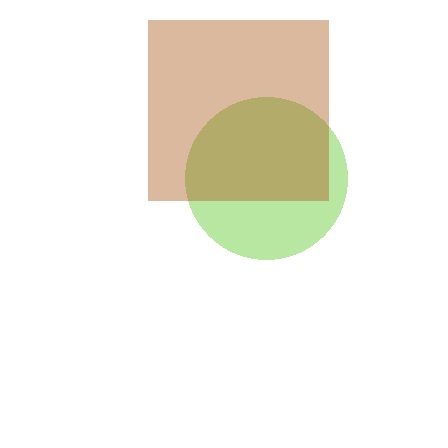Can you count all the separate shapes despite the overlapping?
Yes, there are 2 separate shapes.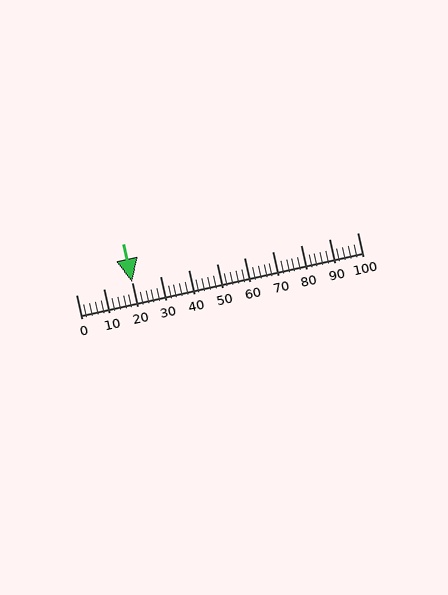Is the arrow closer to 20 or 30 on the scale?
The arrow is closer to 20.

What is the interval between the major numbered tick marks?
The major tick marks are spaced 10 units apart.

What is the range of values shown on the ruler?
The ruler shows values from 0 to 100.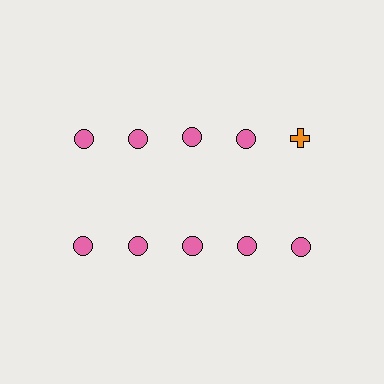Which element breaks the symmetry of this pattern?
The orange cross in the top row, rightmost column breaks the symmetry. All other shapes are pink circles.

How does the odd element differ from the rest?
It differs in both color (orange instead of pink) and shape (cross instead of circle).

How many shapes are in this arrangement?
There are 10 shapes arranged in a grid pattern.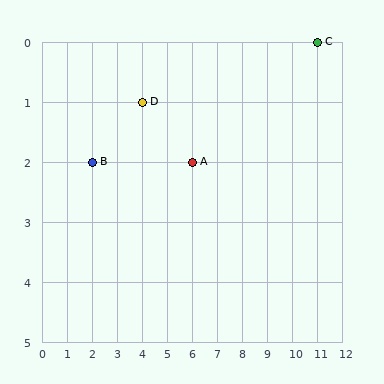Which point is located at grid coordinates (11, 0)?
Point C is at (11, 0).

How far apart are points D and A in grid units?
Points D and A are 2 columns and 1 row apart (about 2.2 grid units diagonally).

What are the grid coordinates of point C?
Point C is at grid coordinates (11, 0).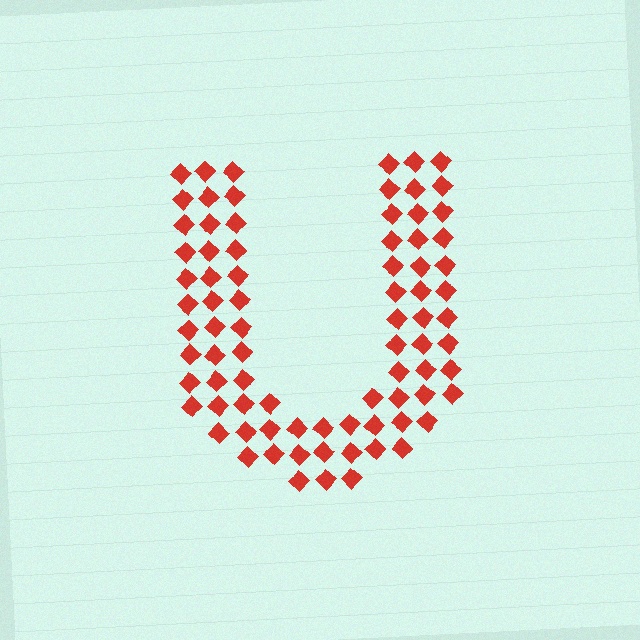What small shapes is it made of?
It is made of small diamonds.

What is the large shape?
The large shape is the letter U.